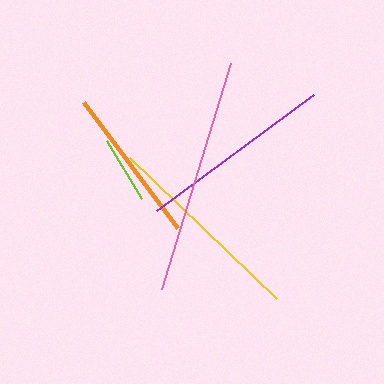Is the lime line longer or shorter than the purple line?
The purple line is longer than the lime line.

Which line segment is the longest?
The pink line is the longest at approximately 236 pixels.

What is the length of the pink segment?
The pink segment is approximately 236 pixels long.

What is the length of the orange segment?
The orange segment is approximately 157 pixels long.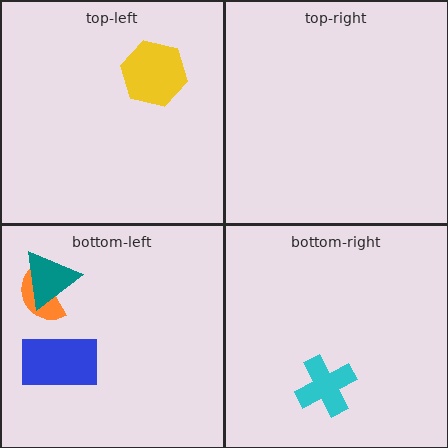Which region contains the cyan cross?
The bottom-right region.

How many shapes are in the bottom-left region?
3.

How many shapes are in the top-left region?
1.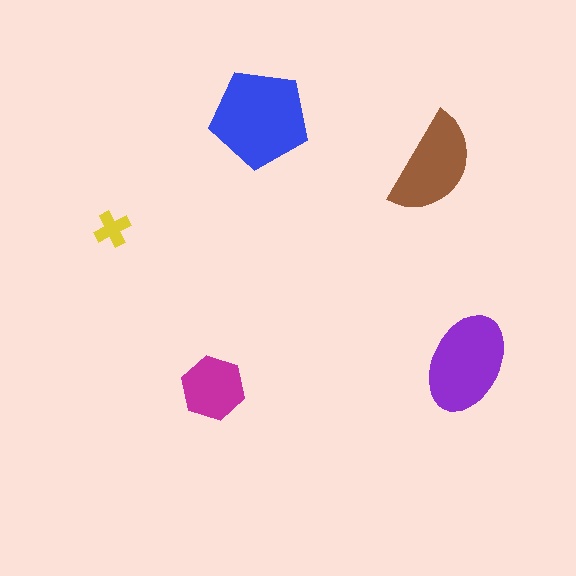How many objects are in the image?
There are 5 objects in the image.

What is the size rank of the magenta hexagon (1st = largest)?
4th.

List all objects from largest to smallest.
The blue pentagon, the purple ellipse, the brown semicircle, the magenta hexagon, the yellow cross.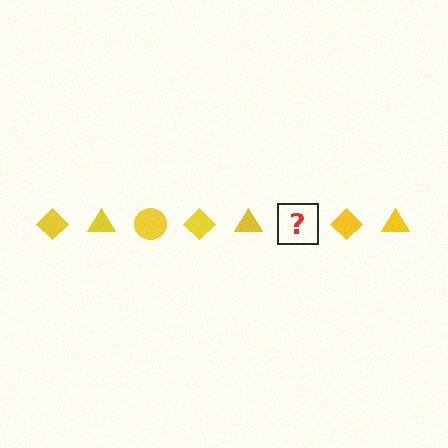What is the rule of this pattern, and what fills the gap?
The rule is that the pattern cycles through diamond, triangle, circle shapes in yellow. The gap should be filled with a yellow circle.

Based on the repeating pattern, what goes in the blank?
The blank should be a yellow circle.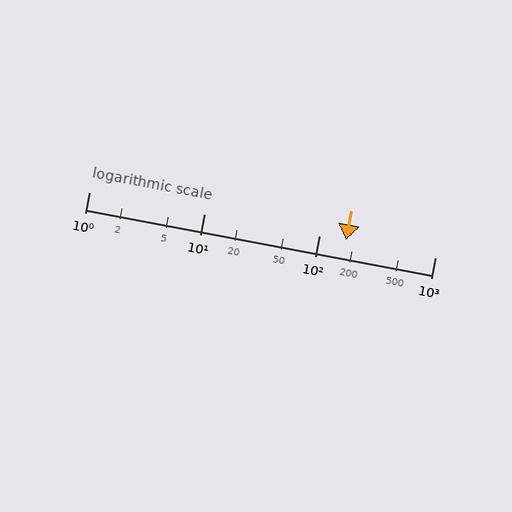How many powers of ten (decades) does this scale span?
The scale spans 3 decades, from 1 to 1000.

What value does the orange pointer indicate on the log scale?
The pointer indicates approximately 170.